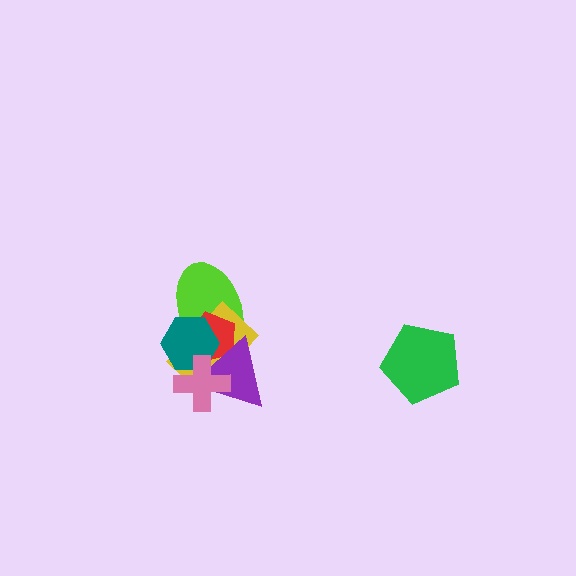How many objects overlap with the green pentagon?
0 objects overlap with the green pentagon.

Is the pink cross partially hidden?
No, no other shape covers it.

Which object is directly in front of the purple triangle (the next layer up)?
The teal hexagon is directly in front of the purple triangle.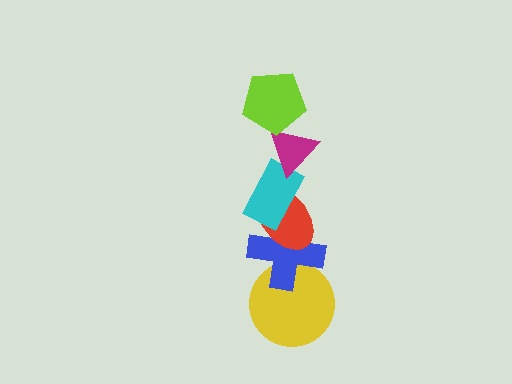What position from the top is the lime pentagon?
The lime pentagon is 1st from the top.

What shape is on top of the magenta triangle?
The lime pentagon is on top of the magenta triangle.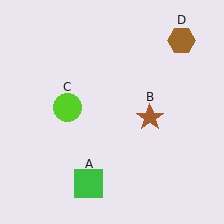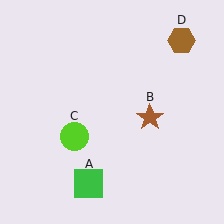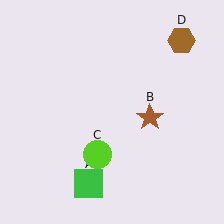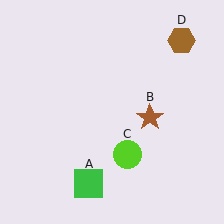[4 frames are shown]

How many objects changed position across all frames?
1 object changed position: lime circle (object C).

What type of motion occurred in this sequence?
The lime circle (object C) rotated counterclockwise around the center of the scene.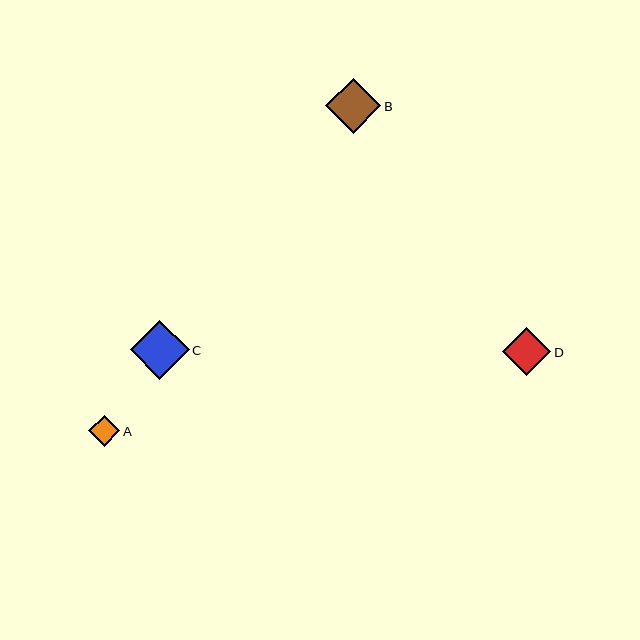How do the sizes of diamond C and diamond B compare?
Diamond C and diamond B are approximately the same size.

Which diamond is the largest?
Diamond C is the largest with a size of approximately 59 pixels.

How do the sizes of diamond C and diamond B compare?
Diamond C and diamond B are approximately the same size.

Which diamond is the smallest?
Diamond A is the smallest with a size of approximately 31 pixels.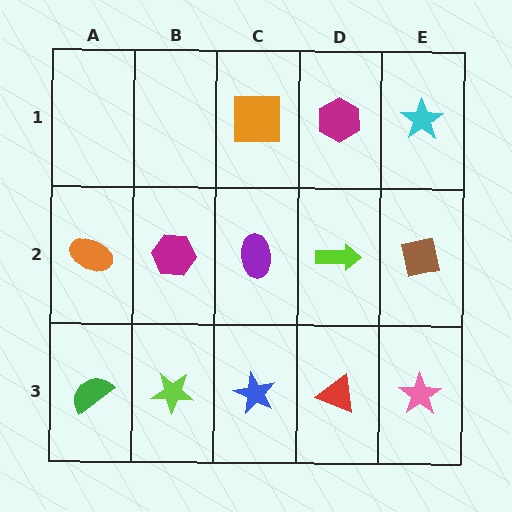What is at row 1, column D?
A magenta hexagon.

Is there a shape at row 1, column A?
No, that cell is empty.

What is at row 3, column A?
A green semicircle.